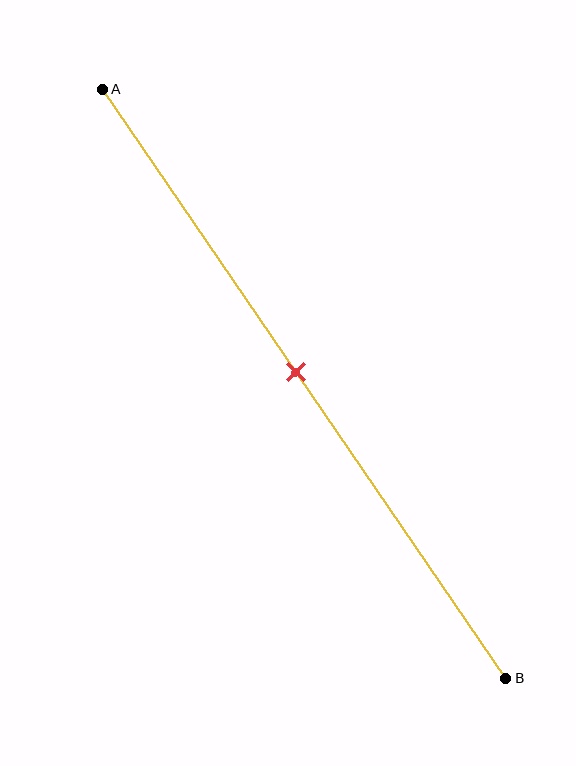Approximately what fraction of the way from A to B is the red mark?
The red mark is approximately 50% of the way from A to B.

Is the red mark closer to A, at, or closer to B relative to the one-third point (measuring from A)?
The red mark is closer to point B than the one-third point of segment AB.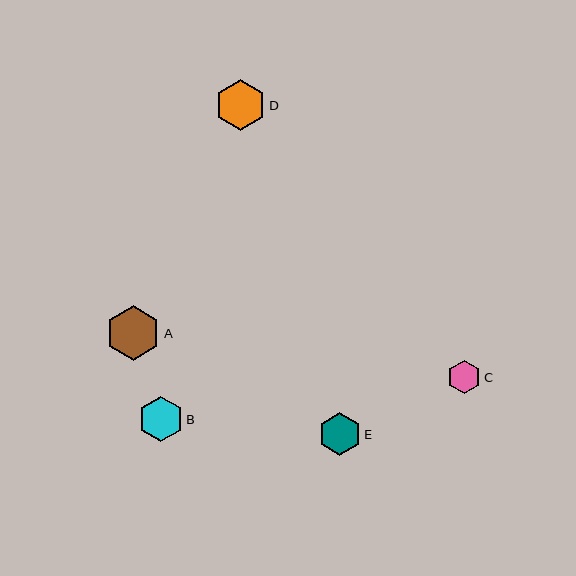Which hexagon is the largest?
Hexagon A is the largest with a size of approximately 55 pixels.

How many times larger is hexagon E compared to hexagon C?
Hexagon E is approximately 1.3 times the size of hexagon C.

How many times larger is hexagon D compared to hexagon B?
Hexagon D is approximately 1.1 times the size of hexagon B.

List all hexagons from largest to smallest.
From largest to smallest: A, D, B, E, C.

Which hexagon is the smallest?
Hexagon C is the smallest with a size of approximately 33 pixels.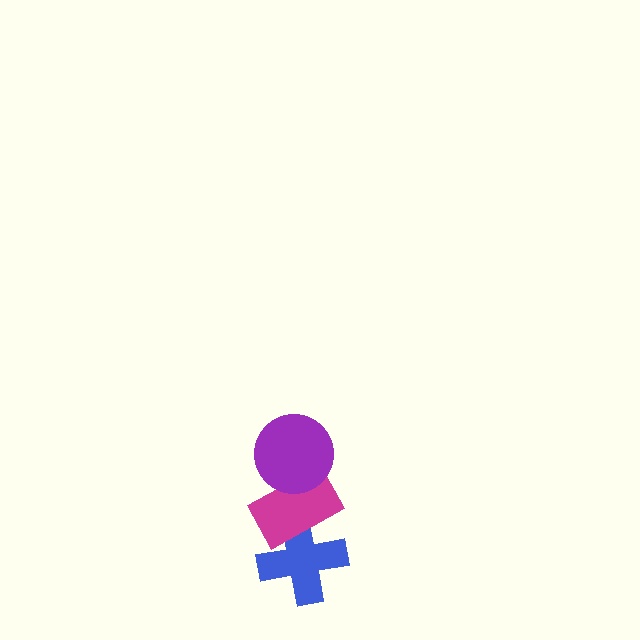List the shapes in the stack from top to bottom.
From top to bottom: the purple circle, the magenta rectangle, the blue cross.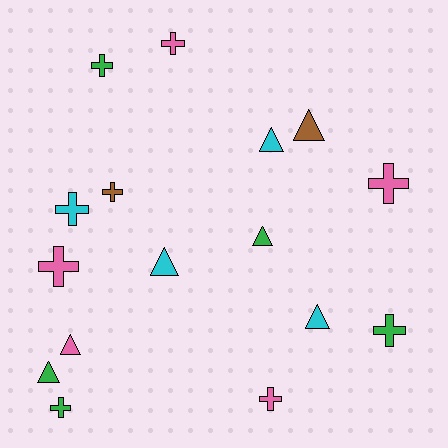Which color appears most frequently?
Pink, with 5 objects.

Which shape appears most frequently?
Cross, with 9 objects.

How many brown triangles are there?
There is 1 brown triangle.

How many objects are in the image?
There are 16 objects.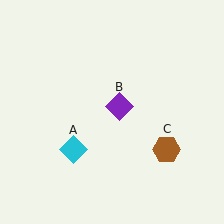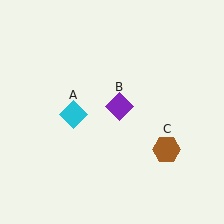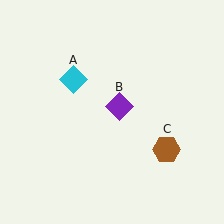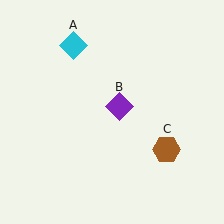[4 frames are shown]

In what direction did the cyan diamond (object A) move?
The cyan diamond (object A) moved up.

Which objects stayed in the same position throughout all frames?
Purple diamond (object B) and brown hexagon (object C) remained stationary.